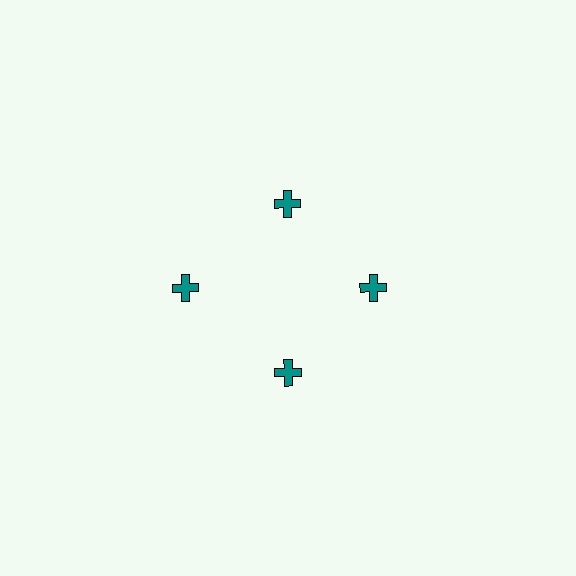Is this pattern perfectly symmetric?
No. The 4 teal crosses are arranged in a ring, but one element near the 9 o'clock position is pushed outward from the center, breaking the 4-fold rotational symmetry.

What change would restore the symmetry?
The symmetry would be restored by moving it inward, back onto the ring so that all 4 crosses sit at equal angles and equal distance from the center.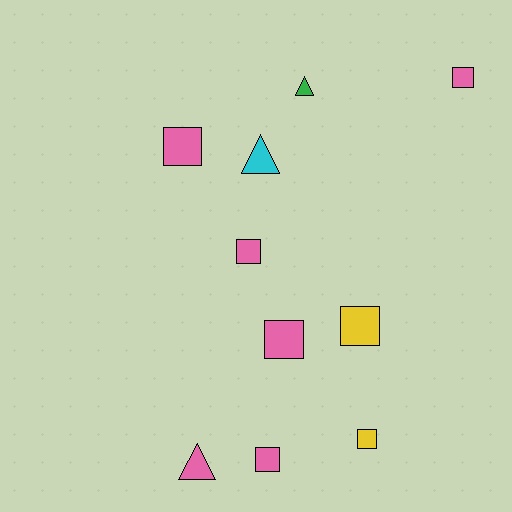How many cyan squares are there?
There are no cyan squares.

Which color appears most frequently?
Pink, with 6 objects.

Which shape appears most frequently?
Square, with 7 objects.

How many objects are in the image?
There are 10 objects.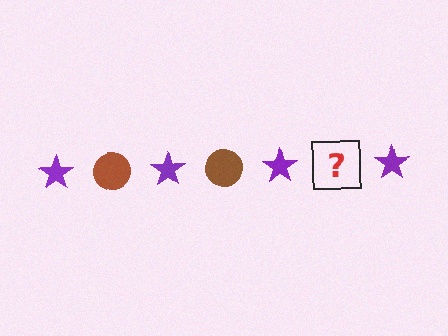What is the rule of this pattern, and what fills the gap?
The rule is that the pattern alternates between purple star and brown circle. The gap should be filled with a brown circle.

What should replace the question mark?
The question mark should be replaced with a brown circle.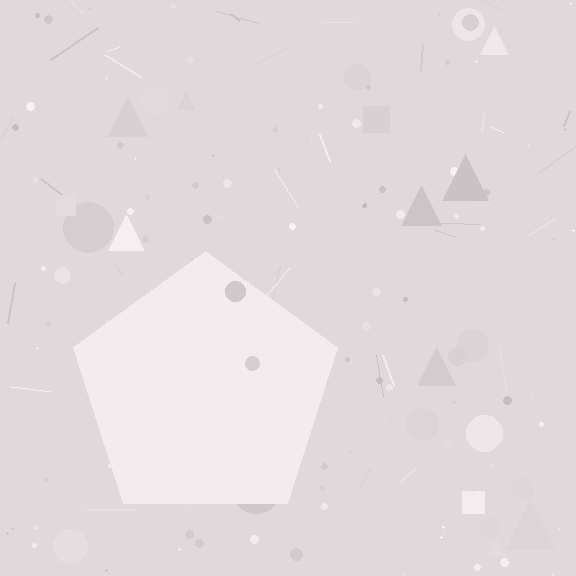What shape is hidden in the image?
A pentagon is hidden in the image.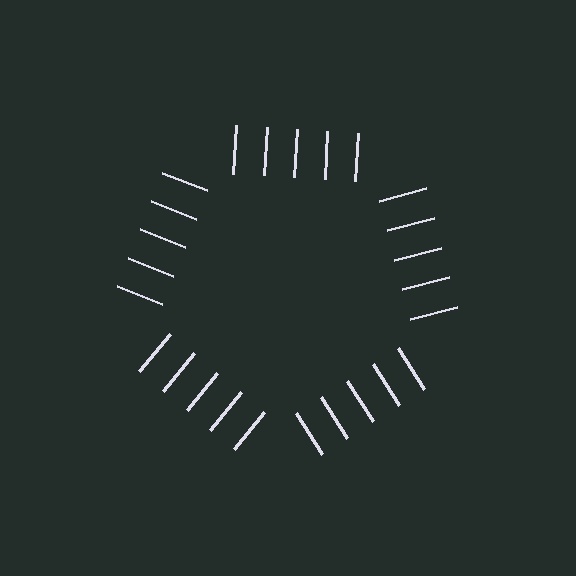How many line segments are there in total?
25 — 5 along each of the 5 edges.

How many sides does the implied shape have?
5 sides — the line-ends trace a pentagon.